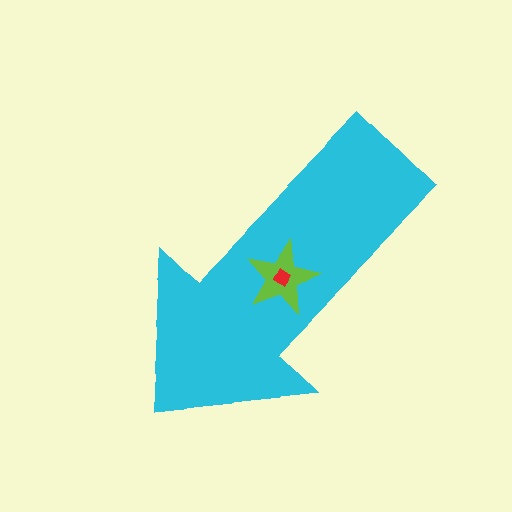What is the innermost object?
The red diamond.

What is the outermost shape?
The cyan arrow.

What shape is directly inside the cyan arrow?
The lime star.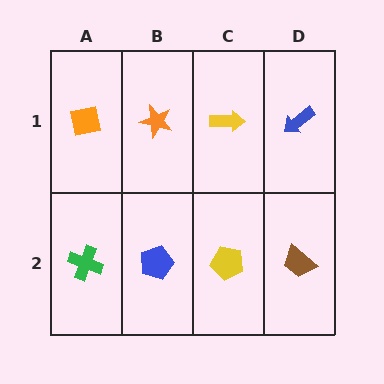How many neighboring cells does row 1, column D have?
2.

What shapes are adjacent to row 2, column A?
An orange square (row 1, column A), a blue pentagon (row 2, column B).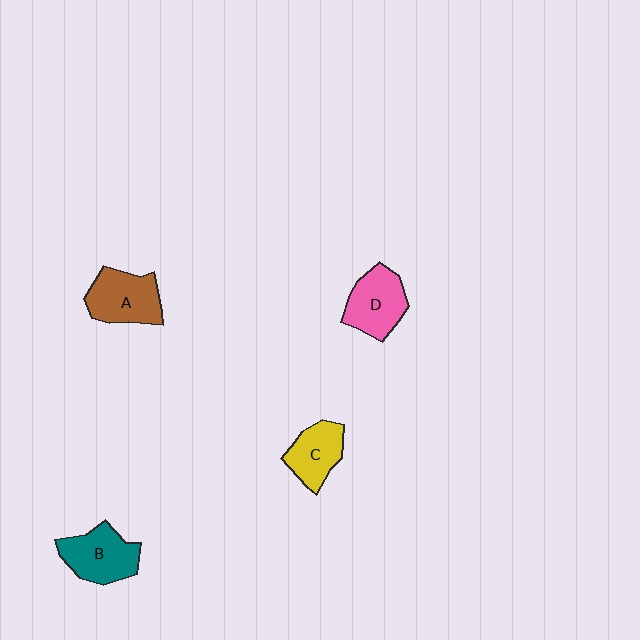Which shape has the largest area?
Shape A (brown).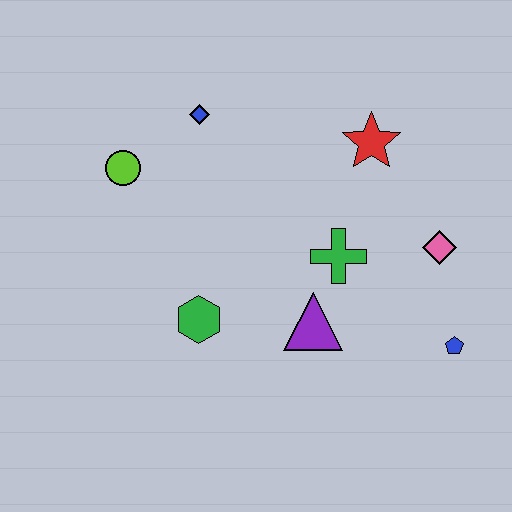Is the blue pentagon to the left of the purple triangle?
No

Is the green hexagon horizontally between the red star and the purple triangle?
No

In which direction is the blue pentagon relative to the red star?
The blue pentagon is below the red star.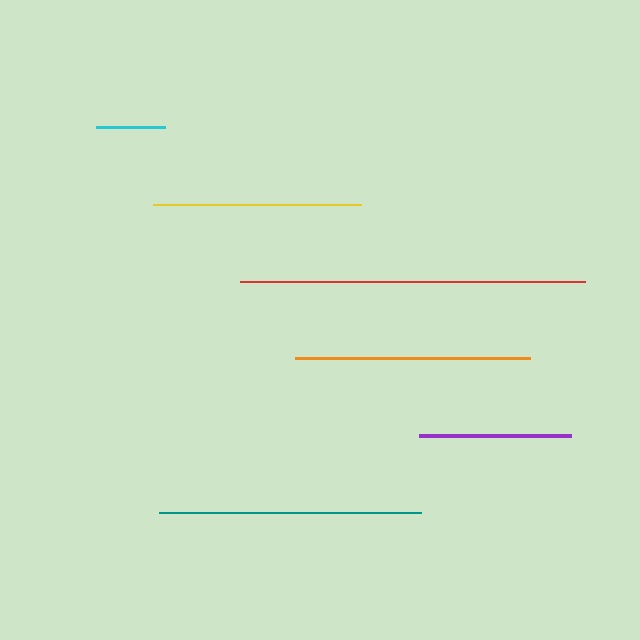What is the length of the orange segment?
The orange segment is approximately 236 pixels long.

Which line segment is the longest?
The red line is the longest at approximately 344 pixels.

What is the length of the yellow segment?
The yellow segment is approximately 208 pixels long.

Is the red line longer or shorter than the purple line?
The red line is longer than the purple line.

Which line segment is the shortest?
The cyan line is the shortest at approximately 69 pixels.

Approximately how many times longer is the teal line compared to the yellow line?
The teal line is approximately 1.3 times the length of the yellow line.